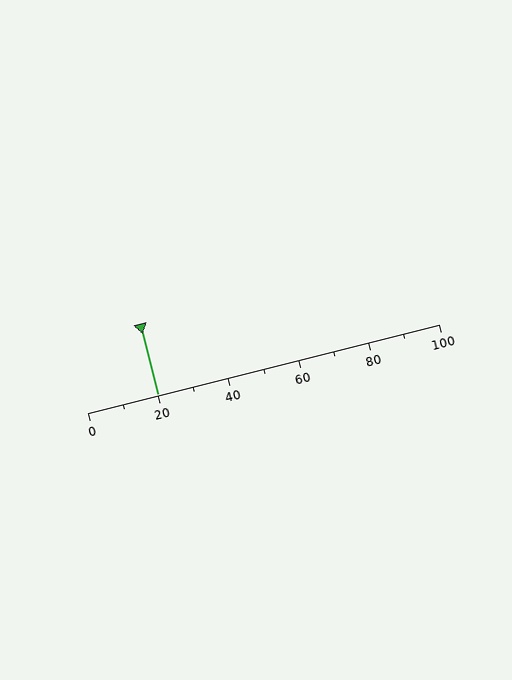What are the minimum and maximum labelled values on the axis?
The axis runs from 0 to 100.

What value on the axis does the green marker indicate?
The marker indicates approximately 20.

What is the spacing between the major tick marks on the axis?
The major ticks are spaced 20 apart.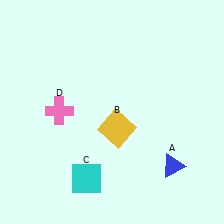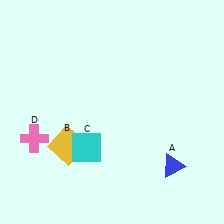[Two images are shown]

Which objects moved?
The objects that moved are: the yellow square (B), the cyan square (C), the pink cross (D).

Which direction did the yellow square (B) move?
The yellow square (B) moved left.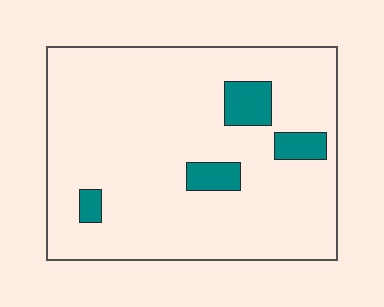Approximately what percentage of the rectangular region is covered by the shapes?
Approximately 10%.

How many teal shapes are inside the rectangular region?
4.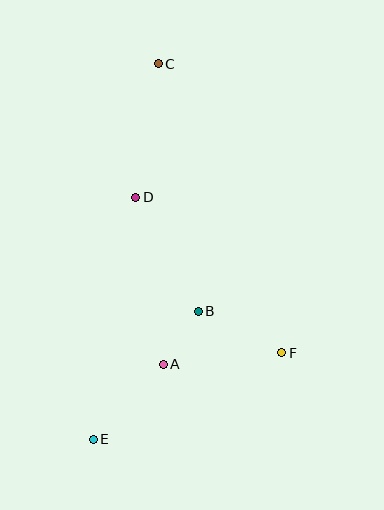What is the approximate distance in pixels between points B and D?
The distance between B and D is approximately 130 pixels.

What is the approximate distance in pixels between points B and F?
The distance between B and F is approximately 93 pixels.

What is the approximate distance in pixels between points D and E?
The distance between D and E is approximately 246 pixels.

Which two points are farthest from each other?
Points C and E are farthest from each other.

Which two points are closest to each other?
Points A and B are closest to each other.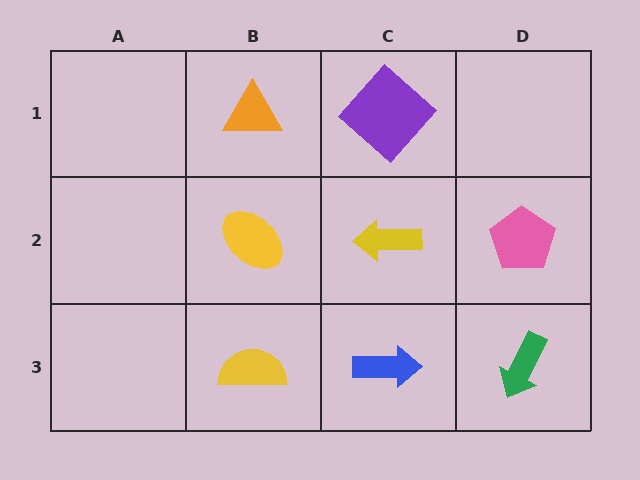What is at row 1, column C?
A purple diamond.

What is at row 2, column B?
A yellow ellipse.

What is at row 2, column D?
A pink pentagon.